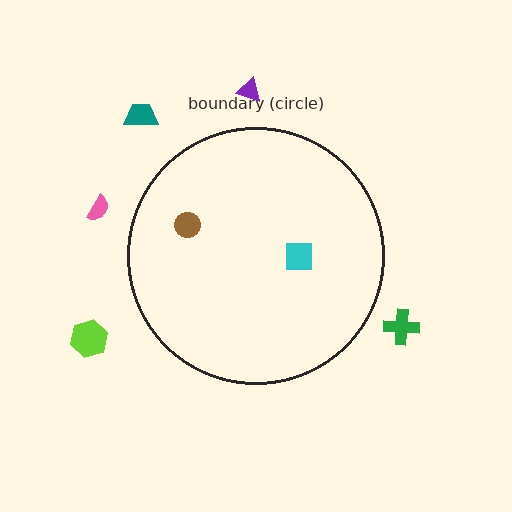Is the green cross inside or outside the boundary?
Outside.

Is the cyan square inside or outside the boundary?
Inside.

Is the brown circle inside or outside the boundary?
Inside.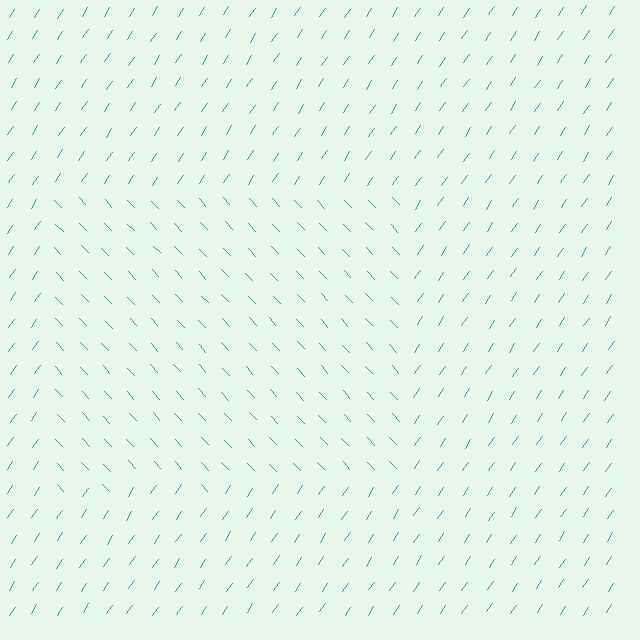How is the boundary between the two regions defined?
The boundary is defined purely by a change in line orientation (approximately 77 degrees difference). All lines are the same color and thickness.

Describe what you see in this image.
The image is filled with small green line segments. A rectangle region in the image has lines oriented differently from the surrounding lines, creating a visible texture boundary.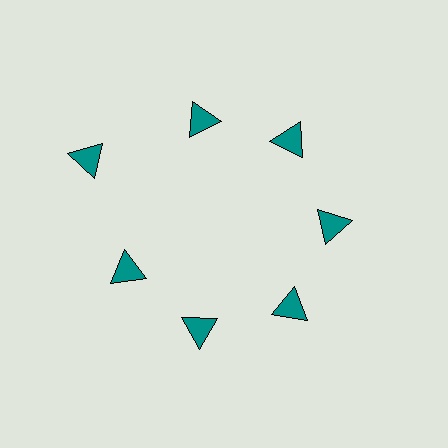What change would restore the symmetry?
The symmetry would be restored by moving it inward, back onto the ring so that all 7 triangles sit at equal angles and equal distance from the center.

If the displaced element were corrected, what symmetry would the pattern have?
It would have 7-fold rotational symmetry — the pattern would map onto itself every 51 degrees.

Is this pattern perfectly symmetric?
No. The 7 teal triangles are arranged in a ring, but one element near the 10 o'clock position is pushed outward from the center, breaking the 7-fold rotational symmetry.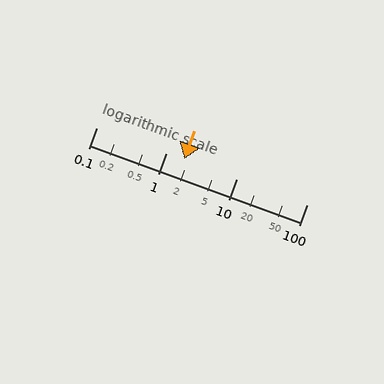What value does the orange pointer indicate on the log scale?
The pointer indicates approximately 1.8.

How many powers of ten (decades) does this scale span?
The scale spans 3 decades, from 0.1 to 100.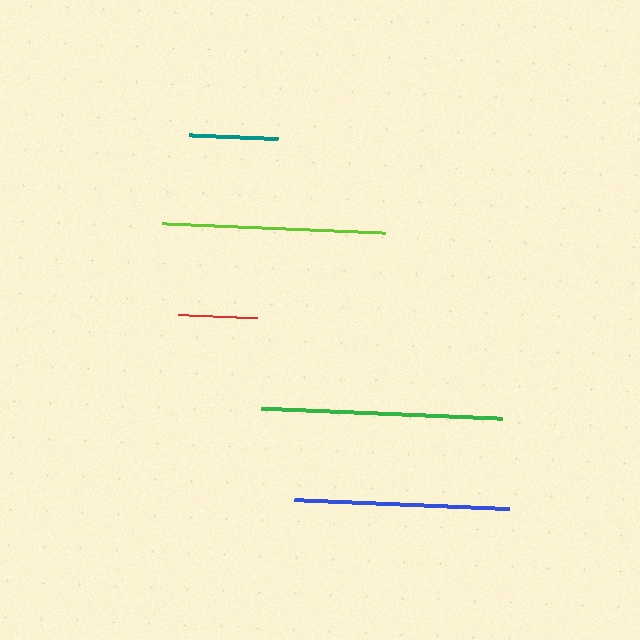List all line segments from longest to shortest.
From longest to shortest: green, lime, blue, teal, red.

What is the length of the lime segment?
The lime segment is approximately 224 pixels long.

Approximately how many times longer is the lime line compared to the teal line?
The lime line is approximately 2.5 times the length of the teal line.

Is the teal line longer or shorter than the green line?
The green line is longer than the teal line.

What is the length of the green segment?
The green segment is approximately 241 pixels long.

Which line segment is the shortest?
The red line is the shortest at approximately 79 pixels.